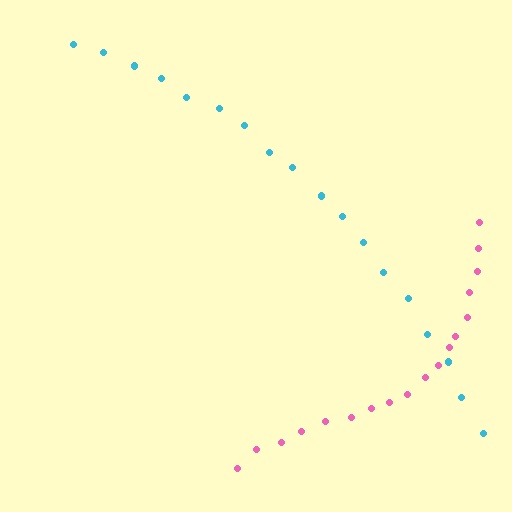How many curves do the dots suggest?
There are 2 distinct paths.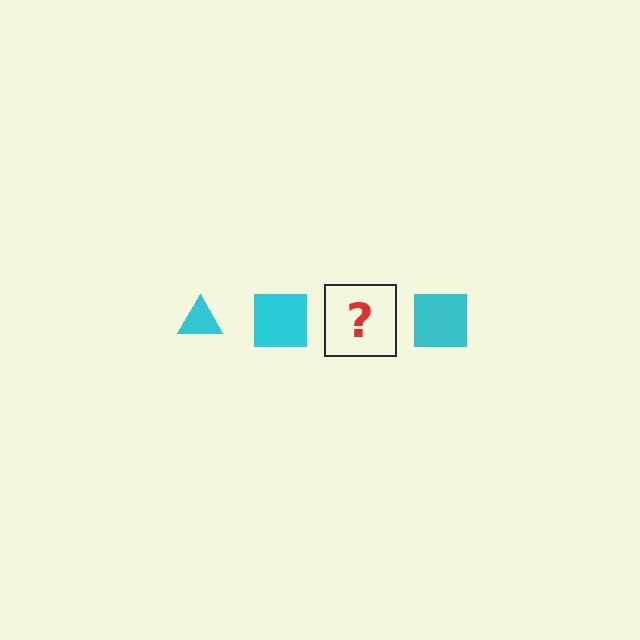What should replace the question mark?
The question mark should be replaced with a cyan triangle.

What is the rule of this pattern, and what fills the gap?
The rule is that the pattern cycles through triangle, square shapes in cyan. The gap should be filled with a cyan triangle.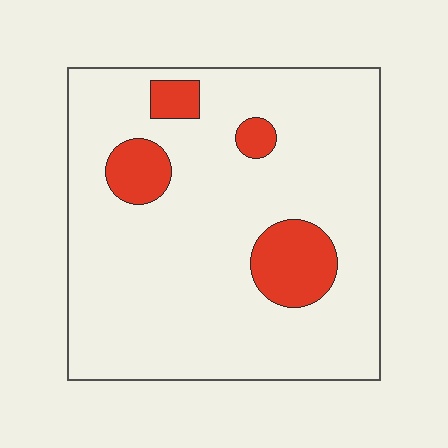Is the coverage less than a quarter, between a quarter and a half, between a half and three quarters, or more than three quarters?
Less than a quarter.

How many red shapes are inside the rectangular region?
4.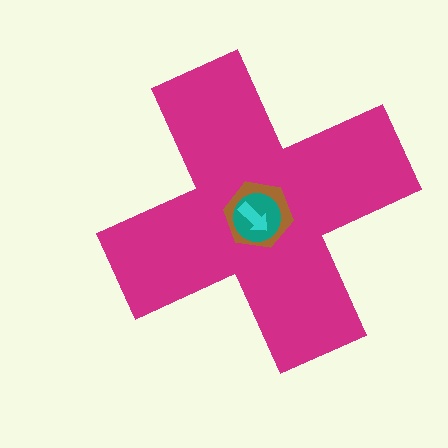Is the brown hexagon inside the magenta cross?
Yes.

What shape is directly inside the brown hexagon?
The teal circle.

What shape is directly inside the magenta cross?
The brown hexagon.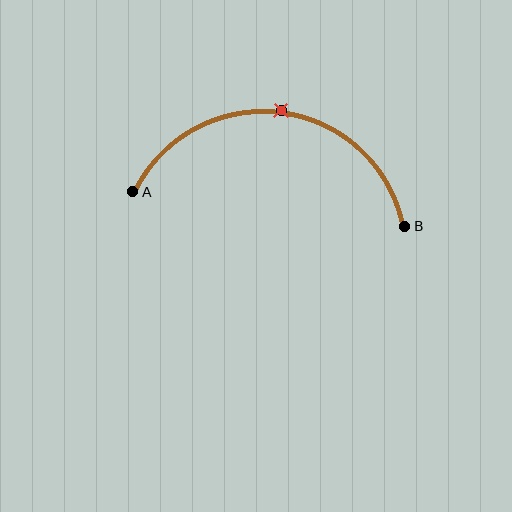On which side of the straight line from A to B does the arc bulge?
The arc bulges above the straight line connecting A and B.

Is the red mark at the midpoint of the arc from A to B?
Yes. The red mark lies on the arc at equal arc-length from both A and B — it is the arc midpoint.